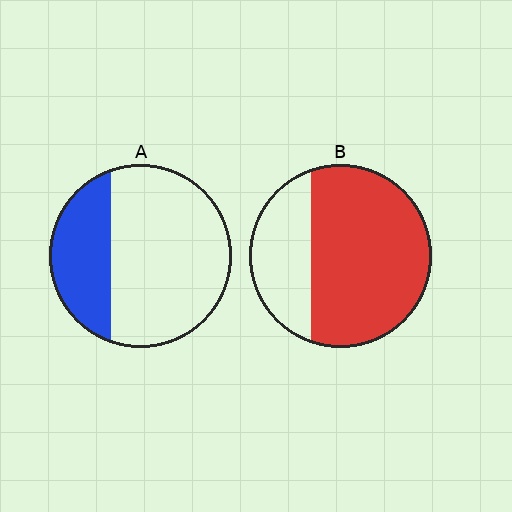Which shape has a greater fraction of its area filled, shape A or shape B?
Shape B.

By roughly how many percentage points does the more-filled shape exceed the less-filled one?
By roughly 40 percentage points (B over A).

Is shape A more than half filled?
No.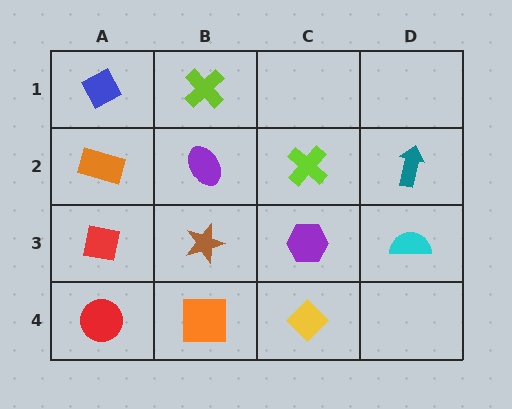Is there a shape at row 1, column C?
No, that cell is empty.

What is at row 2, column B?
A purple ellipse.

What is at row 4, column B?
An orange square.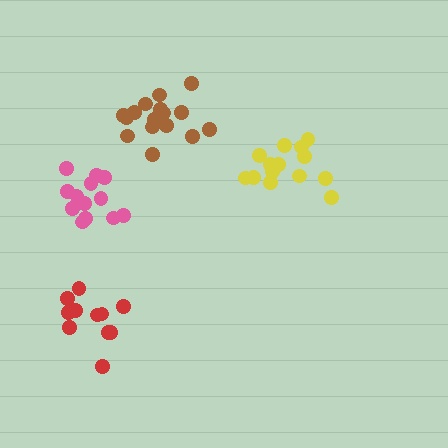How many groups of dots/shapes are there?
There are 4 groups.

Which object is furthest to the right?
The yellow cluster is rightmost.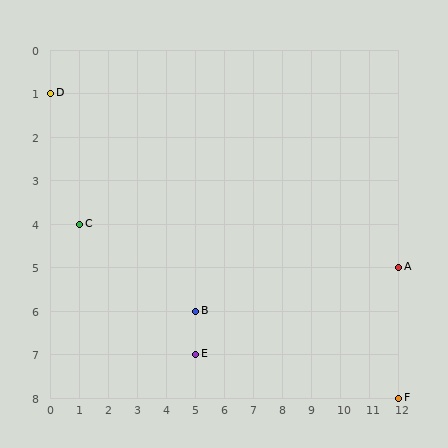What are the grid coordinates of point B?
Point B is at grid coordinates (5, 6).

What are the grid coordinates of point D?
Point D is at grid coordinates (0, 1).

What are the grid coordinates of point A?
Point A is at grid coordinates (12, 5).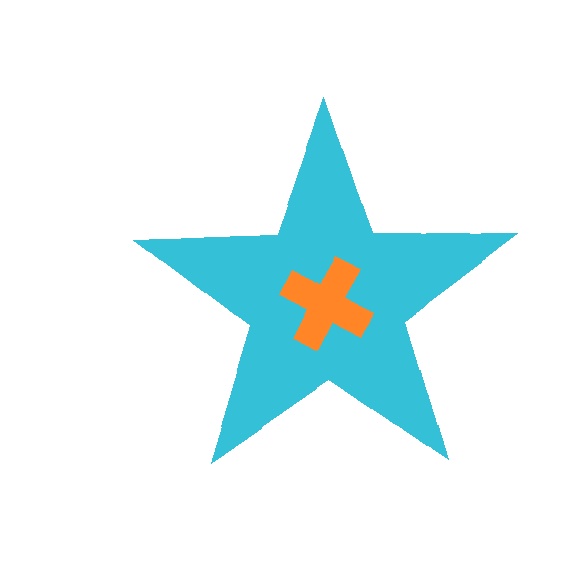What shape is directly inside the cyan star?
The orange cross.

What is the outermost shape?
The cyan star.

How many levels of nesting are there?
2.